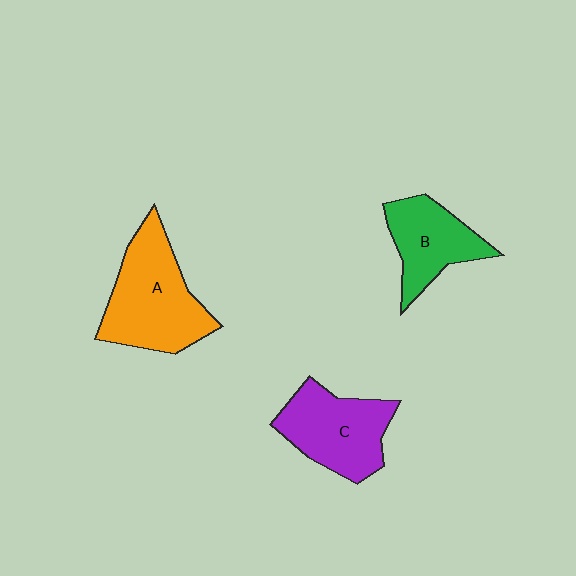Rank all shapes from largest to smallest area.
From largest to smallest: A (orange), C (purple), B (green).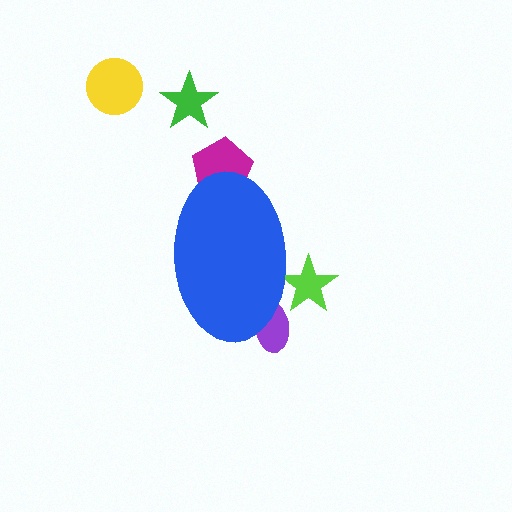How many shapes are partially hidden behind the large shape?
3 shapes are partially hidden.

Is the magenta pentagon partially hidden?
Yes, the magenta pentagon is partially hidden behind the blue ellipse.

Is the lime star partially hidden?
Yes, the lime star is partially hidden behind the blue ellipse.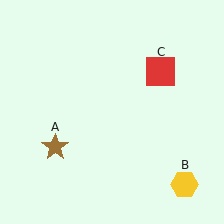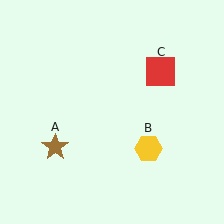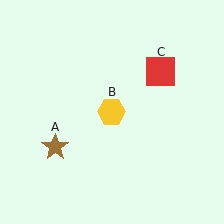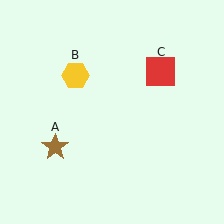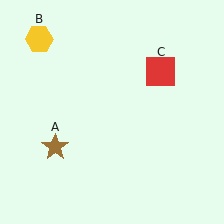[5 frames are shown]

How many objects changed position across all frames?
1 object changed position: yellow hexagon (object B).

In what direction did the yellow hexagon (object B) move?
The yellow hexagon (object B) moved up and to the left.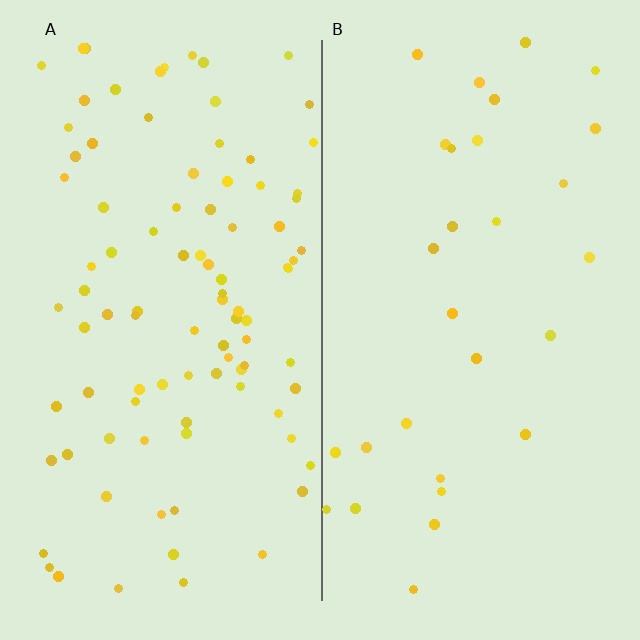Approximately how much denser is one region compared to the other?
Approximately 3.2× — region A over region B.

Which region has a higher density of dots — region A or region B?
A (the left).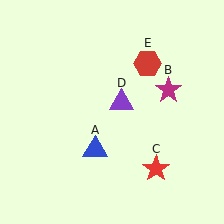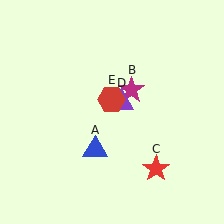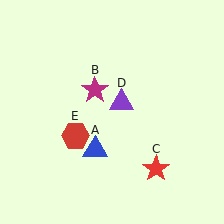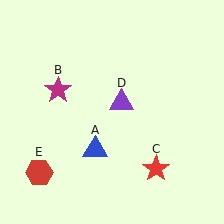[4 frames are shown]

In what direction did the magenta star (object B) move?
The magenta star (object B) moved left.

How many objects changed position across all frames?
2 objects changed position: magenta star (object B), red hexagon (object E).